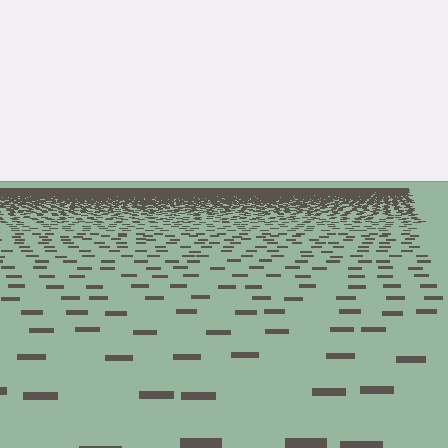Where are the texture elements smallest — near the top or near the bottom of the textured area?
Near the top.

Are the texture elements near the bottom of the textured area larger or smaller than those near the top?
Larger. Near the bottom, elements are closer to the viewer and appear at a bigger on-screen size.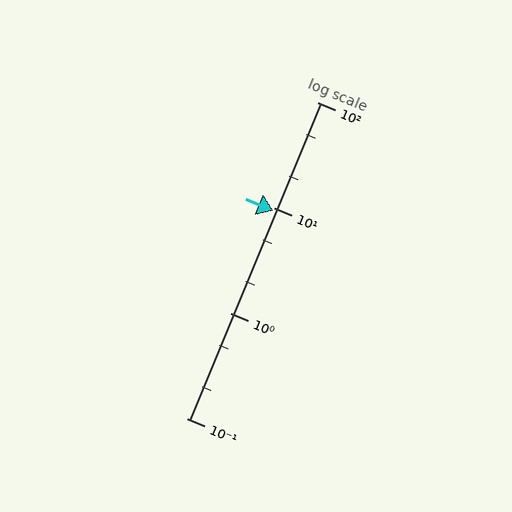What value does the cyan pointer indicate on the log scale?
The pointer indicates approximately 9.4.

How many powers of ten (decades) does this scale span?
The scale spans 3 decades, from 0.1 to 100.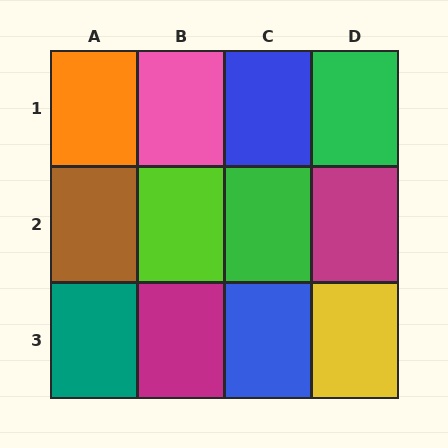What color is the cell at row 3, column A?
Teal.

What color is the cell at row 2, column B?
Lime.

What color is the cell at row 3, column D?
Yellow.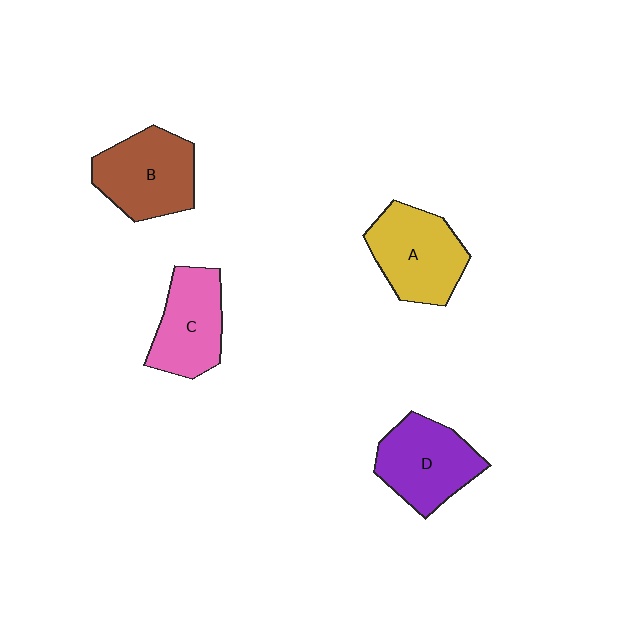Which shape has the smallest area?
Shape C (pink).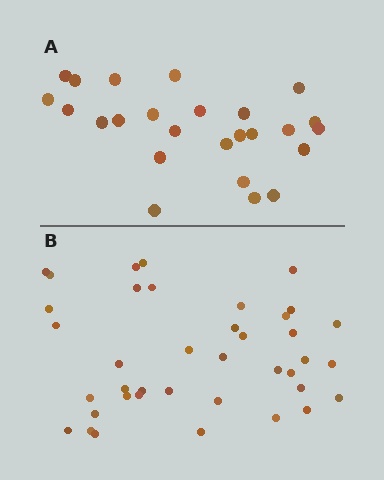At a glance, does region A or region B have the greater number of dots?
Region B (the bottom region) has more dots.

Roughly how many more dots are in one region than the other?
Region B has approximately 15 more dots than region A.